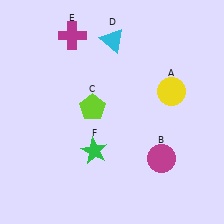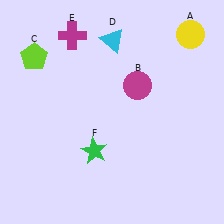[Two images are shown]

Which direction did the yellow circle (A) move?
The yellow circle (A) moved up.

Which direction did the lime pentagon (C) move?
The lime pentagon (C) moved left.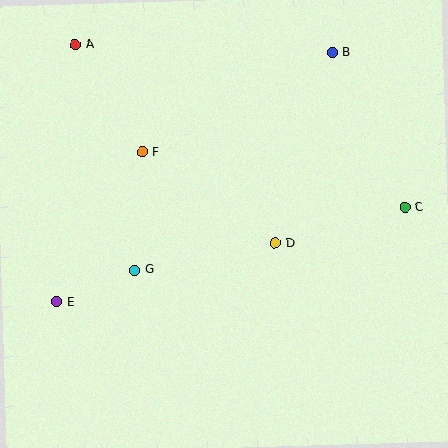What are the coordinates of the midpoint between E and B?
The midpoint between E and B is at (195, 177).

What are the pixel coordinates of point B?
Point B is at (332, 52).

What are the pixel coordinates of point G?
Point G is at (135, 270).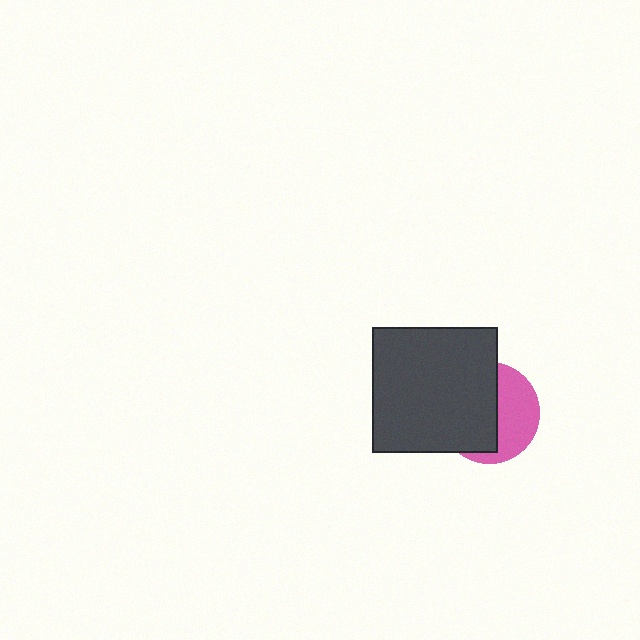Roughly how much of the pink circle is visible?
A small part of it is visible (roughly 44%).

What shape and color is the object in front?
The object in front is a dark gray square.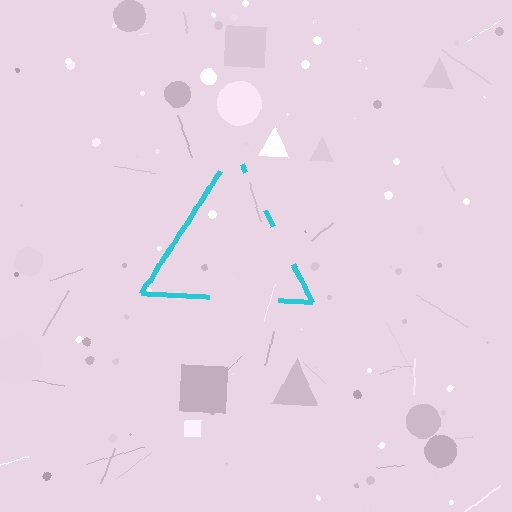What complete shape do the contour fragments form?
The contour fragments form a triangle.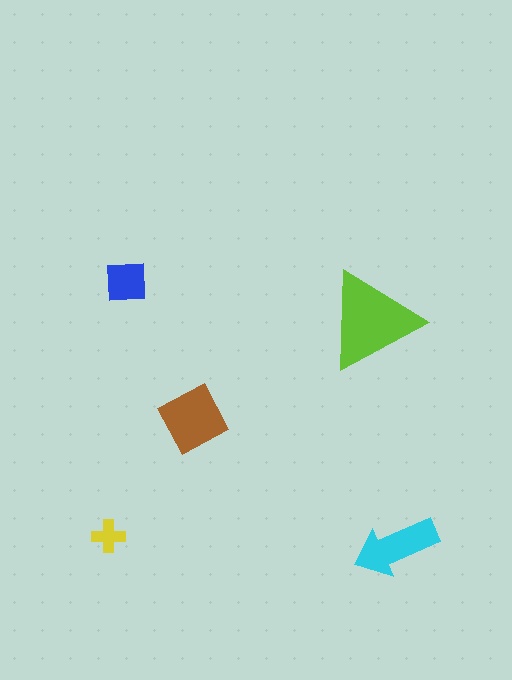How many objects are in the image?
There are 5 objects in the image.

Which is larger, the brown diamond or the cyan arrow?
The brown diamond.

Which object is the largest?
The lime triangle.